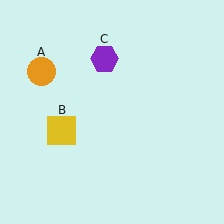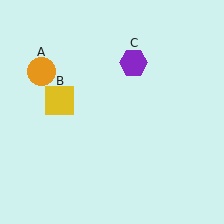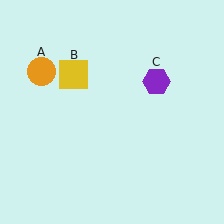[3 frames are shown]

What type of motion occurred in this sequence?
The yellow square (object B), purple hexagon (object C) rotated clockwise around the center of the scene.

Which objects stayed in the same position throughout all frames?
Orange circle (object A) remained stationary.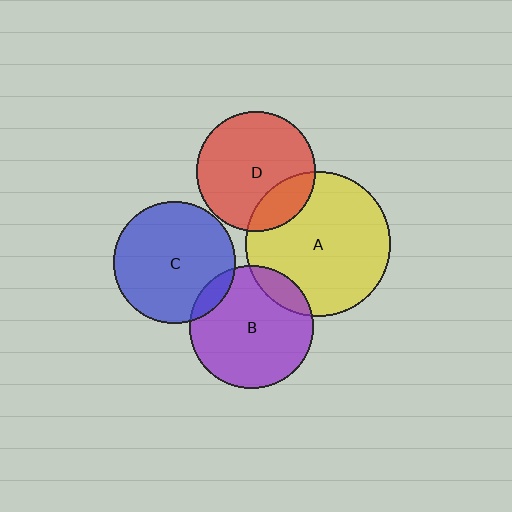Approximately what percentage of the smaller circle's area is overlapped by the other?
Approximately 10%.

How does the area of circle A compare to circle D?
Approximately 1.5 times.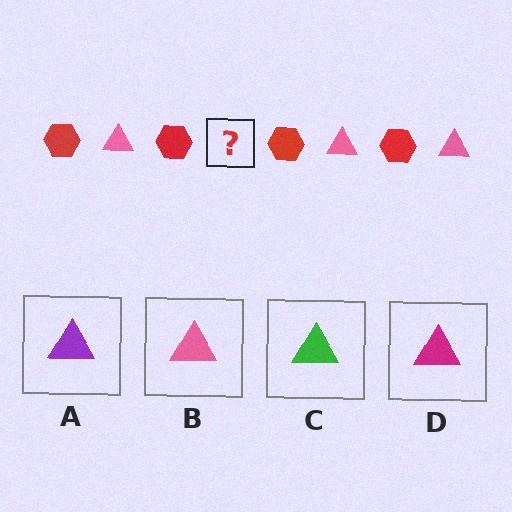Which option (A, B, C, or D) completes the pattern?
B.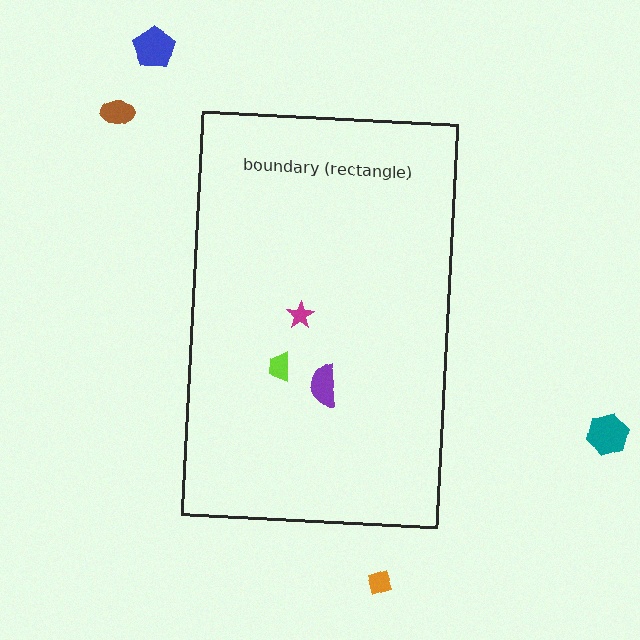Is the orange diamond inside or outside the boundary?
Outside.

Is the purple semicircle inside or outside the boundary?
Inside.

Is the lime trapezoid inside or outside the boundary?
Inside.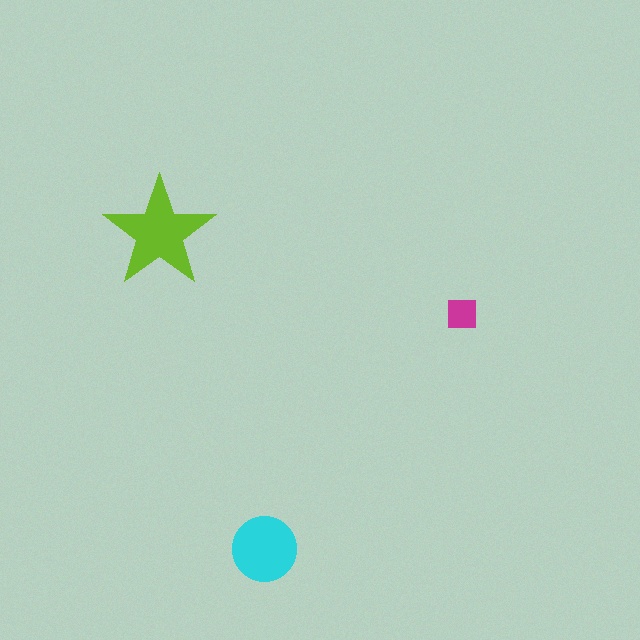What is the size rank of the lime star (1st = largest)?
1st.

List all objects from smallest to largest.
The magenta square, the cyan circle, the lime star.